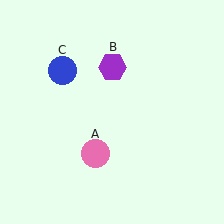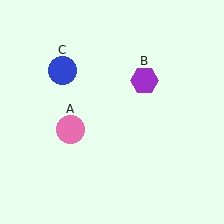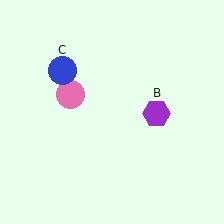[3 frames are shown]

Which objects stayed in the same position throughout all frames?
Blue circle (object C) remained stationary.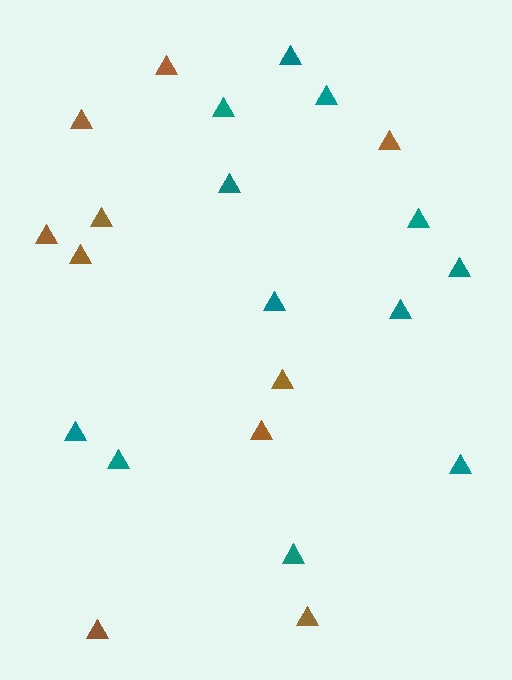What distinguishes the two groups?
There are 2 groups: one group of brown triangles (10) and one group of teal triangles (12).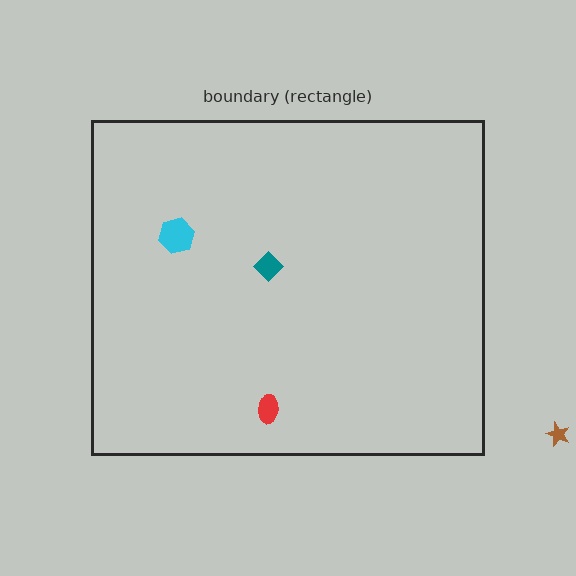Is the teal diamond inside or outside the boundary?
Inside.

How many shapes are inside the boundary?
3 inside, 1 outside.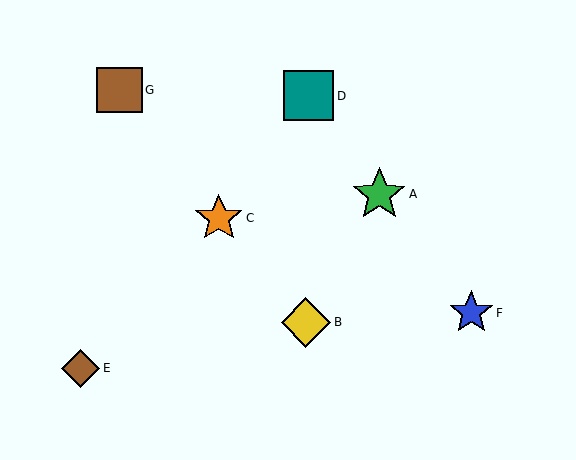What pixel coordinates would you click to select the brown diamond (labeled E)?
Click at (81, 368) to select the brown diamond E.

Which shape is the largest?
The green star (labeled A) is the largest.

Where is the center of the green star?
The center of the green star is at (379, 194).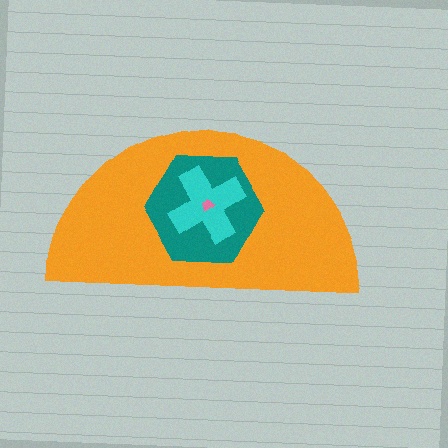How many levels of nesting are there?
4.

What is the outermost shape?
The orange semicircle.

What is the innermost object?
The pink trapezoid.